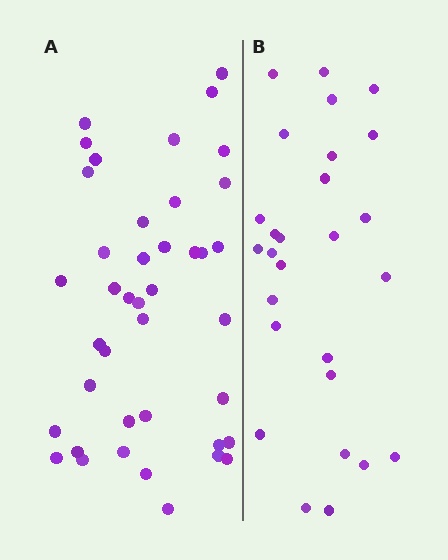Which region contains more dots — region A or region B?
Region A (the left region) has more dots.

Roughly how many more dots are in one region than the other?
Region A has approximately 15 more dots than region B.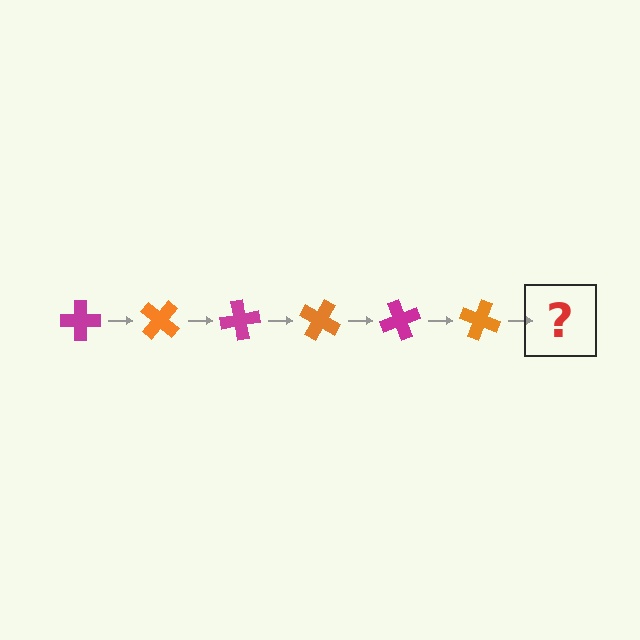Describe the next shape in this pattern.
It should be a magenta cross, rotated 240 degrees from the start.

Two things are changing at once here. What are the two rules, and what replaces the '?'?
The two rules are that it rotates 40 degrees each step and the color cycles through magenta and orange. The '?' should be a magenta cross, rotated 240 degrees from the start.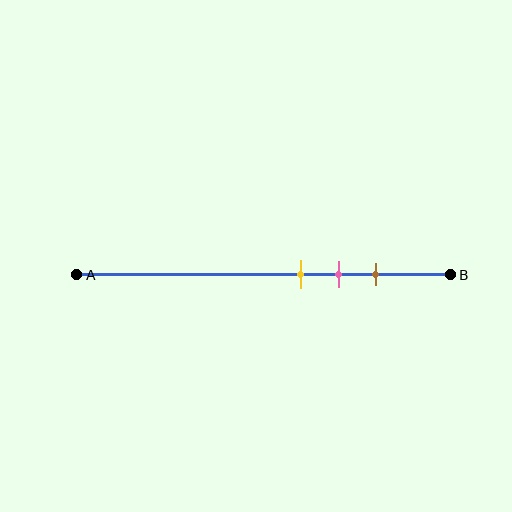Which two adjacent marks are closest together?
The yellow and pink marks are the closest adjacent pair.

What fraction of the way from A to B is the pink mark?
The pink mark is approximately 70% (0.7) of the way from A to B.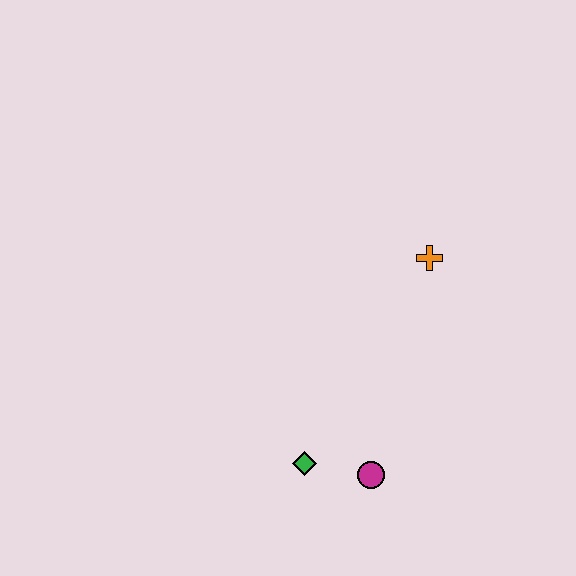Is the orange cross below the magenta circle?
No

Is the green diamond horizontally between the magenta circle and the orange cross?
No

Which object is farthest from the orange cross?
The green diamond is farthest from the orange cross.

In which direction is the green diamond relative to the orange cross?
The green diamond is below the orange cross.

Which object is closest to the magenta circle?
The green diamond is closest to the magenta circle.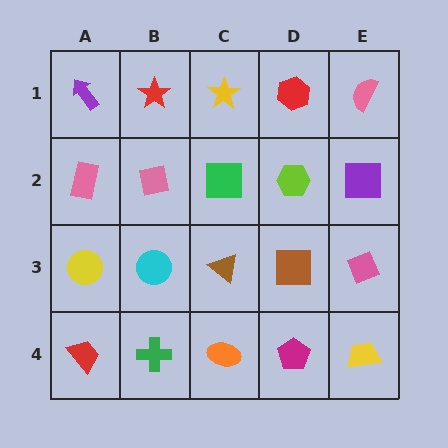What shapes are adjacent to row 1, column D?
A lime hexagon (row 2, column D), a yellow star (row 1, column C), a pink semicircle (row 1, column E).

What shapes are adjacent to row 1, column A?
A pink rectangle (row 2, column A), a red star (row 1, column B).